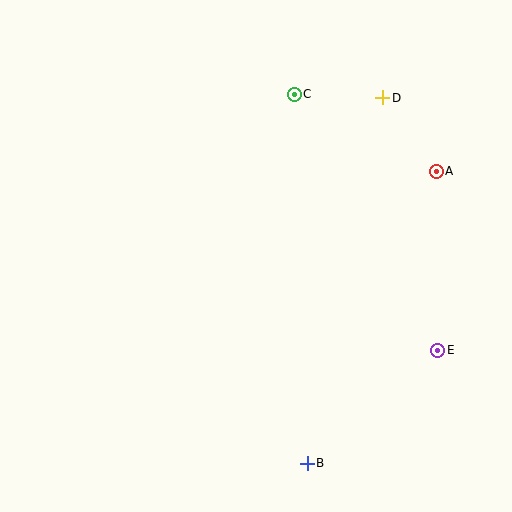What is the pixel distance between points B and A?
The distance between B and A is 319 pixels.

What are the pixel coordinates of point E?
Point E is at (438, 350).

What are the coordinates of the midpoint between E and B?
The midpoint between E and B is at (372, 407).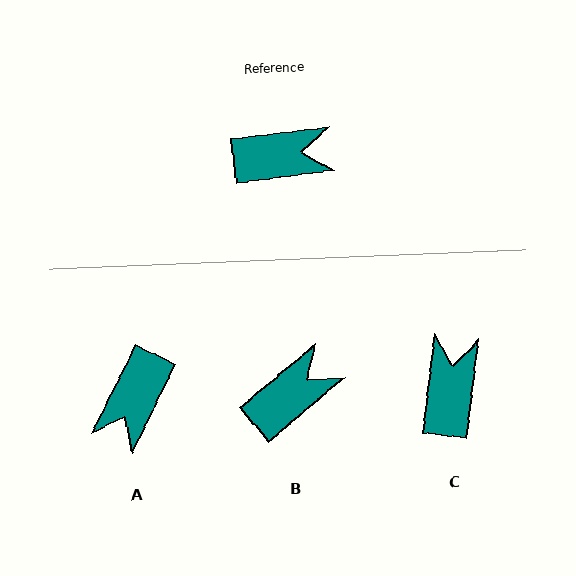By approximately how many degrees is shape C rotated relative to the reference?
Approximately 76 degrees counter-clockwise.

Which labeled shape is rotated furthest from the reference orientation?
A, about 123 degrees away.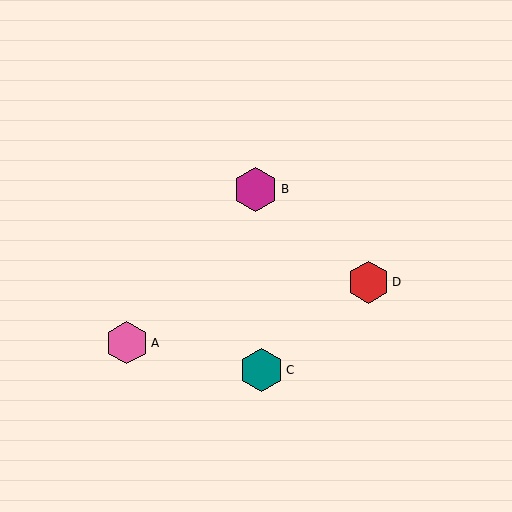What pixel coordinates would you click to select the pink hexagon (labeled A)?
Click at (127, 343) to select the pink hexagon A.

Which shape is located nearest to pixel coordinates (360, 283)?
The red hexagon (labeled D) at (369, 282) is nearest to that location.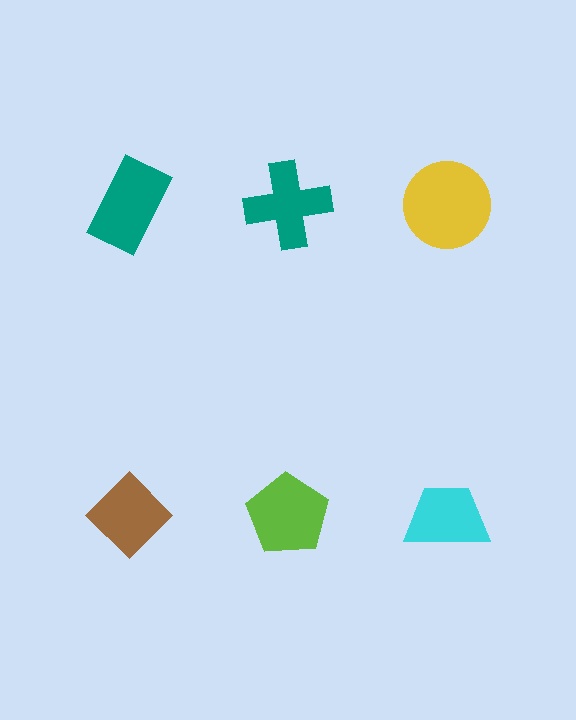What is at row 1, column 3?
A yellow circle.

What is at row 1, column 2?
A teal cross.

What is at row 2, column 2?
A lime pentagon.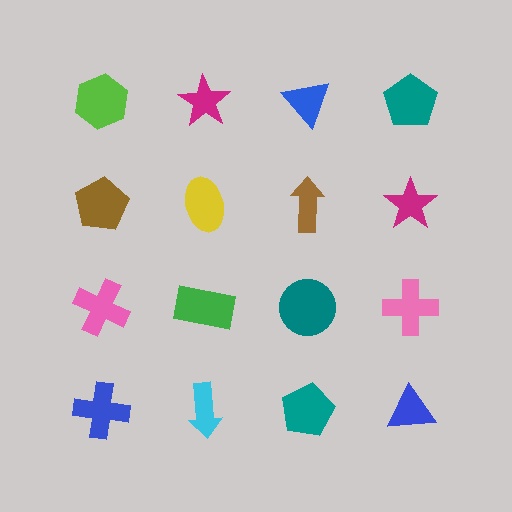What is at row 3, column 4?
A pink cross.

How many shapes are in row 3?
4 shapes.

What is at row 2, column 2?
A yellow ellipse.